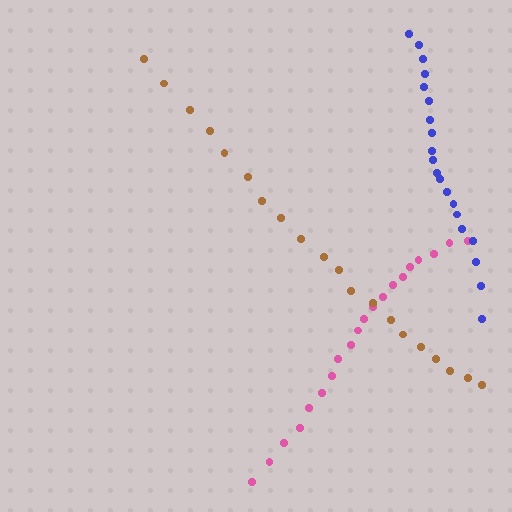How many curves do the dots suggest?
There are 3 distinct paths.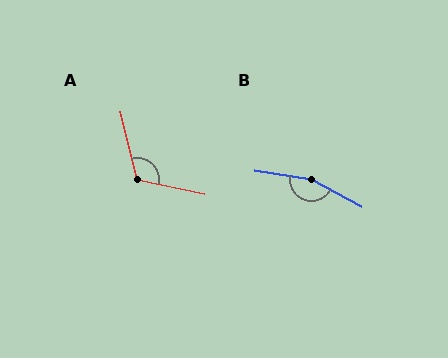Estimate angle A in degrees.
Approximately 116 degrees.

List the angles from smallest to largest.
A (116°), B (160°).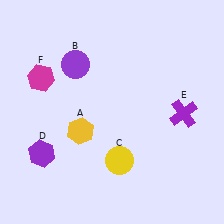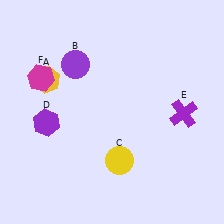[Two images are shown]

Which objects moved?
The objects that moved are: the yellow hexagon (A), the purple hexagon (D).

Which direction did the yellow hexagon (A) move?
The yellow hexagon (A) moved up.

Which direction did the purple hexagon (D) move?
The purple hexagon (D) moved up.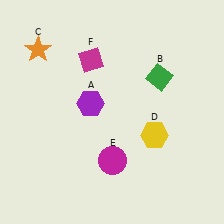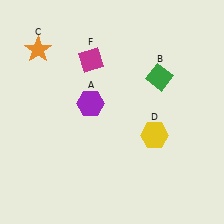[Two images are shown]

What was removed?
The magenta circle (E) was removed in Image 2.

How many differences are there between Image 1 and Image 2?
There is 1 difference between the two images.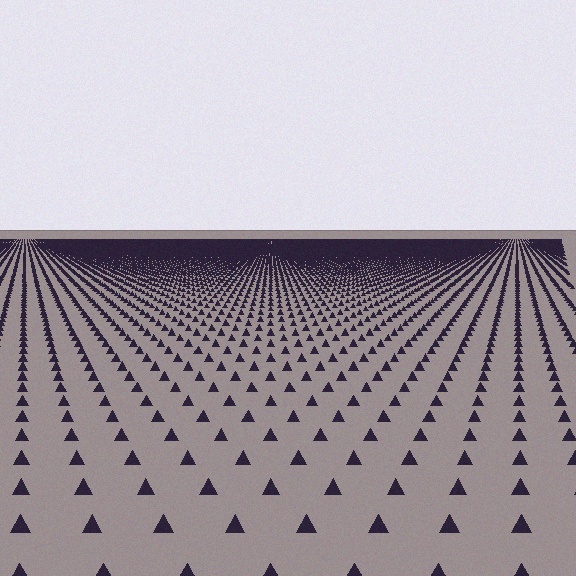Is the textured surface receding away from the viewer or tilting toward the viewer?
The surface is receding away from the viewer. Texture elements get smaller and denser toward the top.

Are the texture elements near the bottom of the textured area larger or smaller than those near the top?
Larger. Near the bottom, elements are closer to the viewer and appear at a bigger on-screen size.